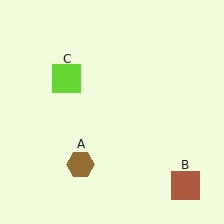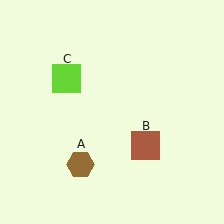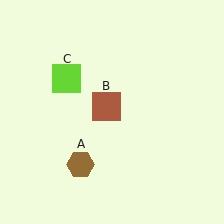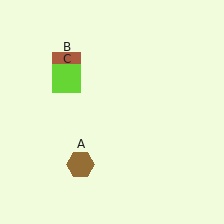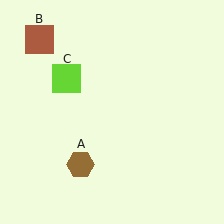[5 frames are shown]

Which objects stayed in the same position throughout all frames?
Brown hexagon (object A) and lime square (object C) remained stationary.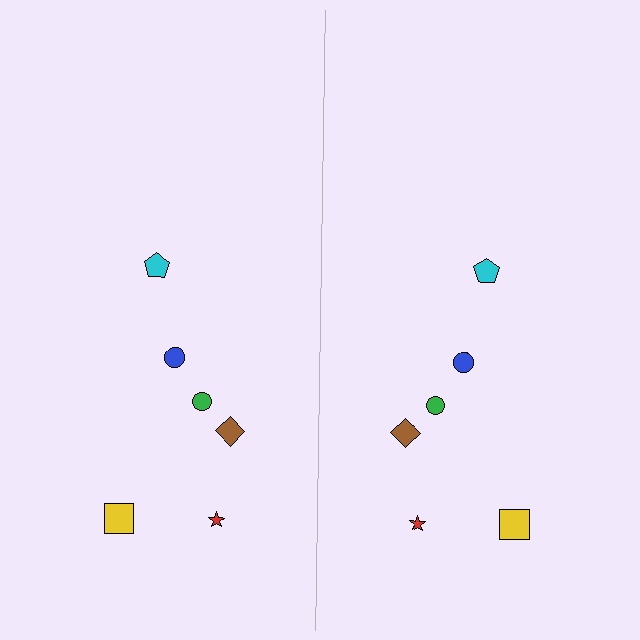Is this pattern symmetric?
Yes, this pattern has bilateral (reflection) symmetry.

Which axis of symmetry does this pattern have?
The pattern has a vertical axis of symmetry running through the center of the image.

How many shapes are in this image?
There are 12 shapes in this image.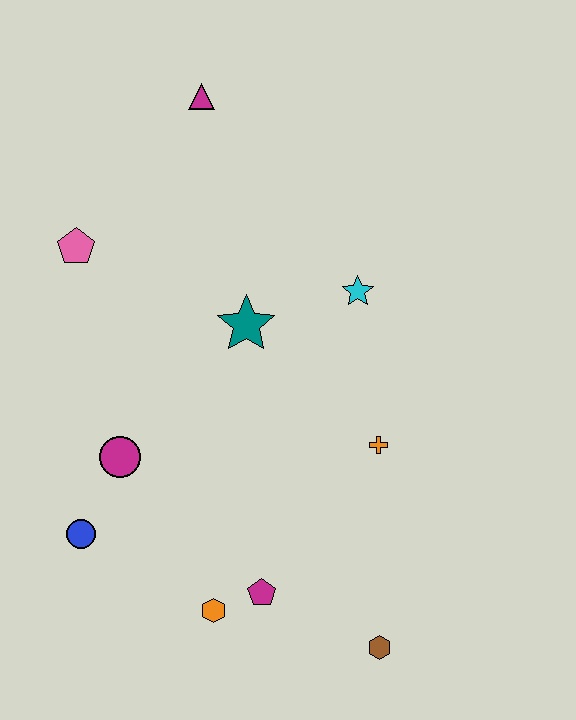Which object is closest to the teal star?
The cyan star is closest to the teal star.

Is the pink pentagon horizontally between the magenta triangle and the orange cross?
No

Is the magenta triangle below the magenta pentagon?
No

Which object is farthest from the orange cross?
The magenta triangle is farthest from the orange cross.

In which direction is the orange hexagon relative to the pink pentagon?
The orange hexagon is below the pink pentagon.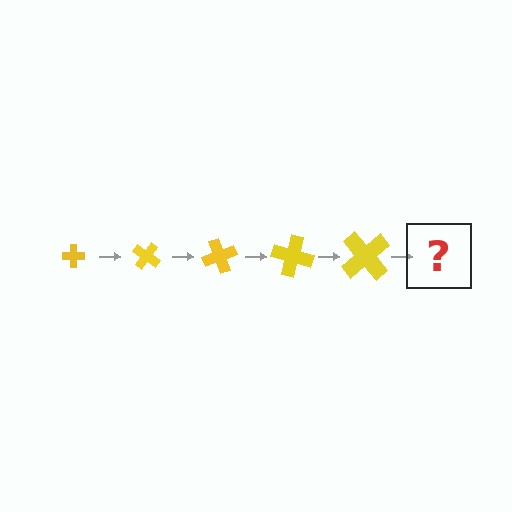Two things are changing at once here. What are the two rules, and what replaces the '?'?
The two rules are that the cross grows larger each step and it rotates 35 degrees each step. The '?' should be a cross, larger than the previous one and rotated 175 degrees from the start.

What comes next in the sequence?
The next element should be a cross, larger than the previous one and rotated 175 degrees from the start.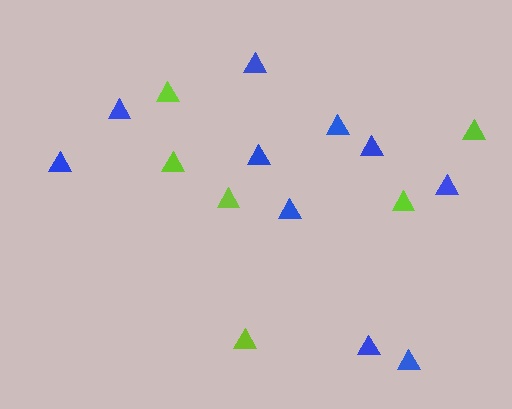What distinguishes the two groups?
There are 2 groups: one group of blue triangles (10) and one group of lime triangles (6).